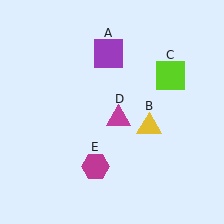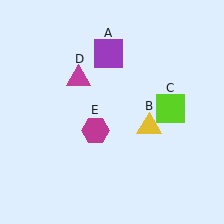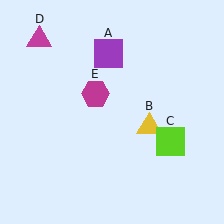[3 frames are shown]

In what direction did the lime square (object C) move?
The lime square (object C) moved down.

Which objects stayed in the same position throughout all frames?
Purple square (object A) and yellow triangle (object B) remained stationary.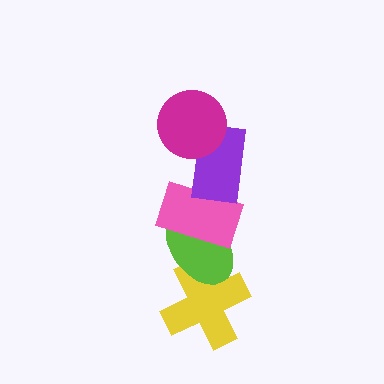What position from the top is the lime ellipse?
The lime ellipse is 4th from the top.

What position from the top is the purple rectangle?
The purple rectangle is 2nd from the top.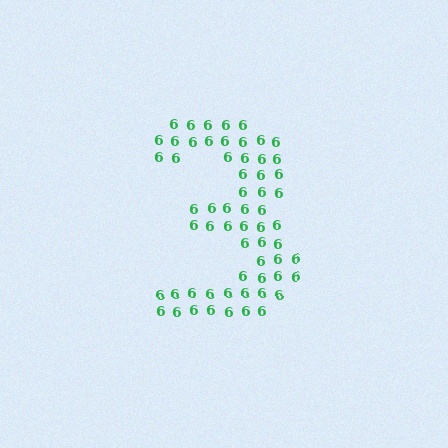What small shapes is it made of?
It is made of small digit 6's.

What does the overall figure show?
The overall figure shows the digit 3.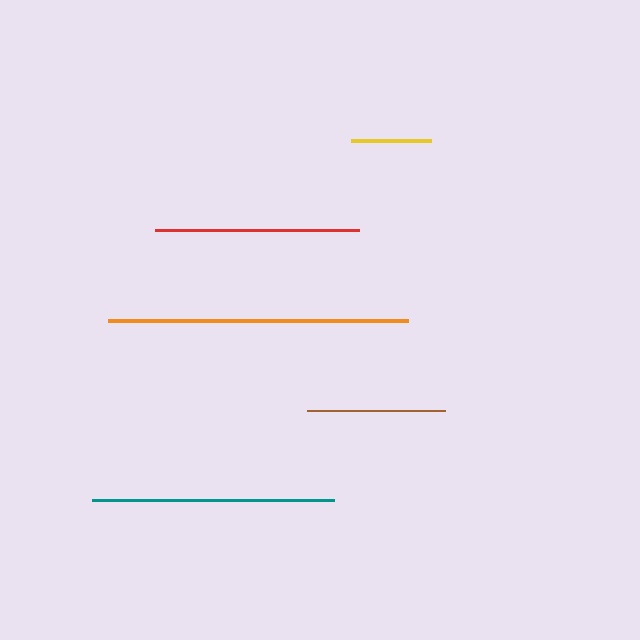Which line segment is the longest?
The orange line is the longest at approximately 300 pixels.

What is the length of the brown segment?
The brown segment is approximately 138 pixels long.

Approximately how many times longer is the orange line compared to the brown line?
The orange line is approximately 2.2 times the length of the brown line.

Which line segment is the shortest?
The yellow line is the shortest at approximately 80 pixels.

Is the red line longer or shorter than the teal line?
The teal line is longer than the red line.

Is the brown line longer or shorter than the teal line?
The teal line is longer than the brown line.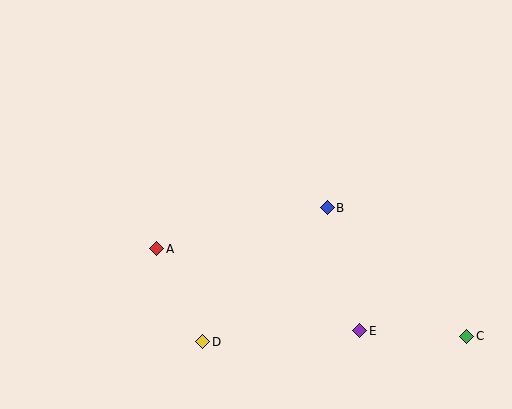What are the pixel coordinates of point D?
Point D is at (203, 342).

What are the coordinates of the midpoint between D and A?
The midpoint between D and A is at (180, 295).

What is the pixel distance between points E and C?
The distance between E and C is 107 pixels.